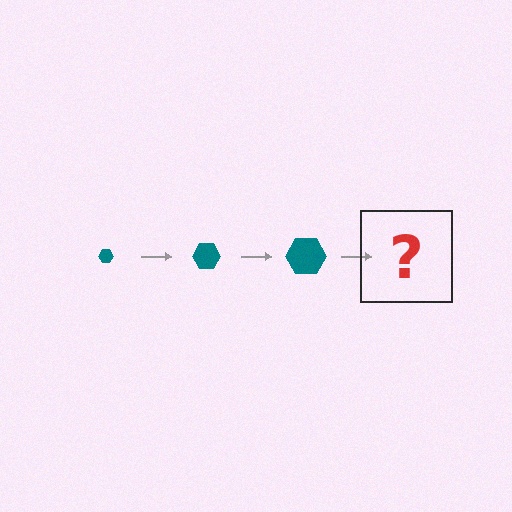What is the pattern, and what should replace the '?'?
The pattern is that the hexagon gets progressively larger each step. The '?' should be a teal hexagon, larger than the previous one.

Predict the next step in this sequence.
The next step is a teal hexagon, larger than the previous one.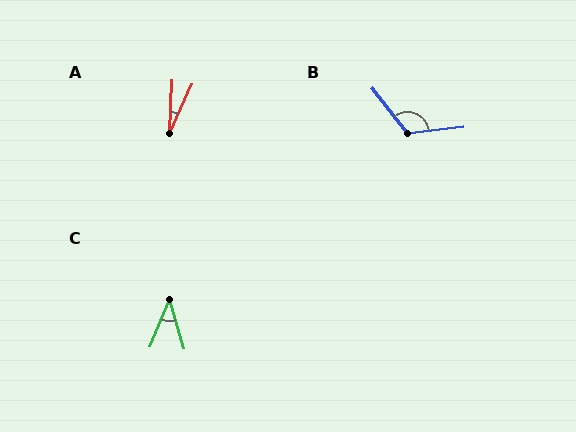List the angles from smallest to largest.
A (22°), C (39°), B (121°).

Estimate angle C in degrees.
Approximately 39 degrees.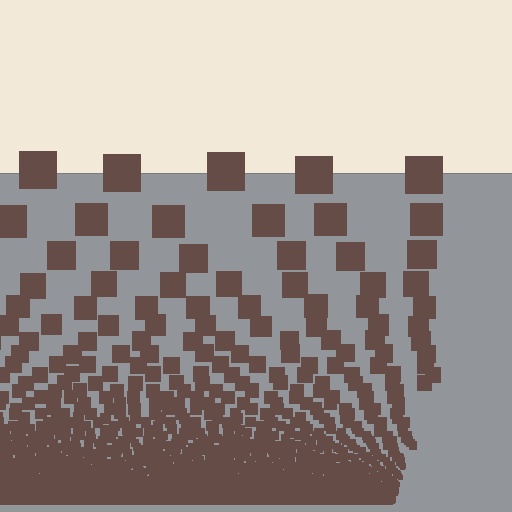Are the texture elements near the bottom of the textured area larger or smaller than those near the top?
Smaller. The gradient is inverted — elements near the bottom are smaller and denser.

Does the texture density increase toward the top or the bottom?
Density increases toward the bottom.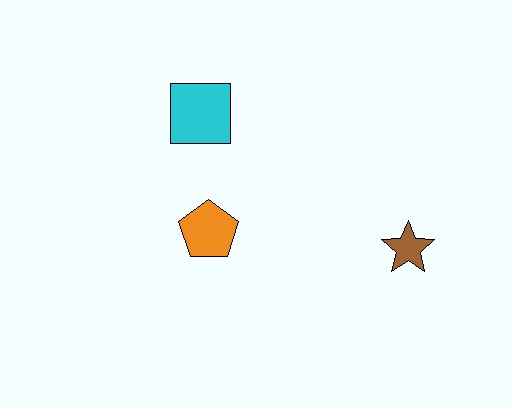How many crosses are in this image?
There are no crosses.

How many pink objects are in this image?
There are no pink objects.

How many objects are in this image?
There are 3 objects.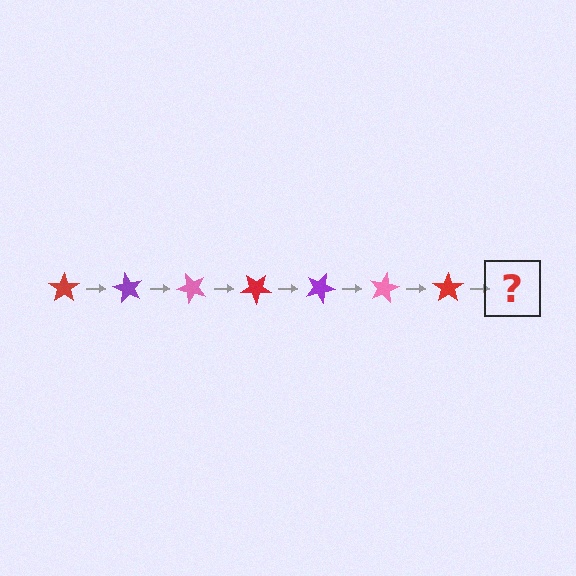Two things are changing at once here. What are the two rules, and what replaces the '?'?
The two rules are that it rotates 60 degrees each step and the color cycles through red, purple, and pink. The '?' should be a purple star, rotated 420 degrees from the start.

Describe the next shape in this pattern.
It should be a purple star, rotated 420 degrees from the start.